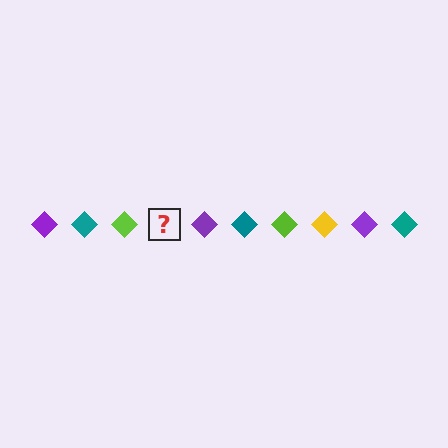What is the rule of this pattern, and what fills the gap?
The rule is that the pattern cycles through purple, teal, lime, yellow diamonds. The gap should be filled with a yellow diamond.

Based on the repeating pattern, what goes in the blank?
The blank should be a yellow diamond.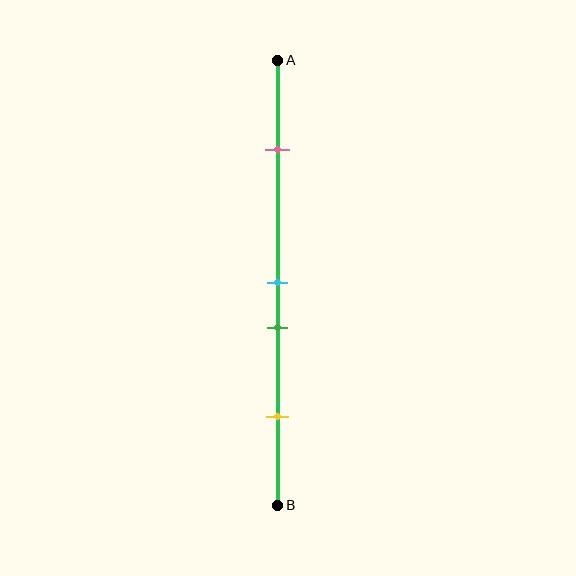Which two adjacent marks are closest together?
The cyan and green marks are the closest adjacent pair.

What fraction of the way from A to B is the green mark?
The green mark is approximately 60% (0.6) of the way from A to B.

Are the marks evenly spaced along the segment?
No, the marks are not evenly spaced.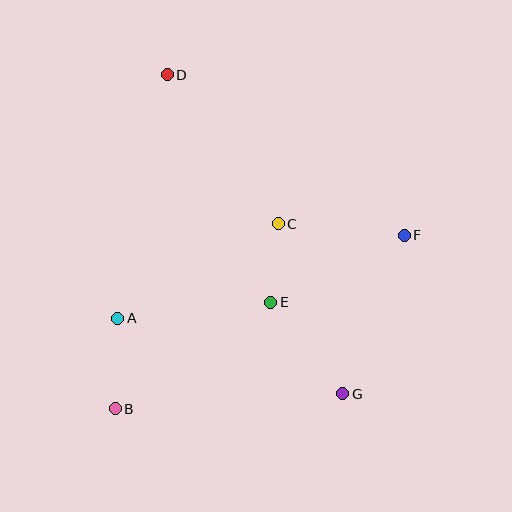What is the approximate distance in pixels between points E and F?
The distance between E and F is approximately 149 pixels.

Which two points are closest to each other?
Points C and E are closest to each other.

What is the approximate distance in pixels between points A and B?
The distance between A and B is approximately 91 pixels.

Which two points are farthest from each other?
Points D and G are farthest from each other.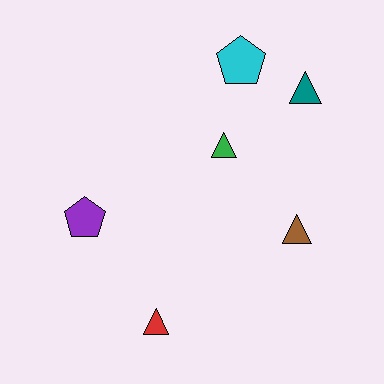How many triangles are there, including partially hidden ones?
There are 4 triangles.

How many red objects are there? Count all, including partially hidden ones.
There is 1 red object.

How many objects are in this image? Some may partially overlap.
There are 6 objects.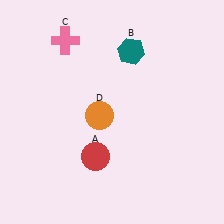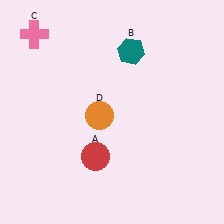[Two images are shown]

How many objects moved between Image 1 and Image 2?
1 object moved between the two images.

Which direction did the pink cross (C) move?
The pink cross (C) moved left.